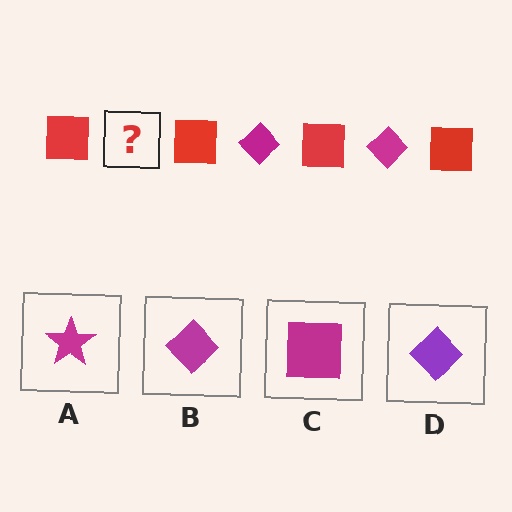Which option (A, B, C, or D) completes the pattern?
B.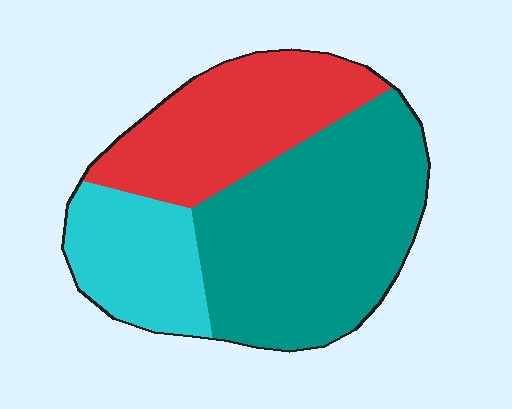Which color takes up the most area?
Teal, at roughly 50%.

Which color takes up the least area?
Cyan, at roughly 20%.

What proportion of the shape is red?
Red takes up about one third (1/3) of the shape.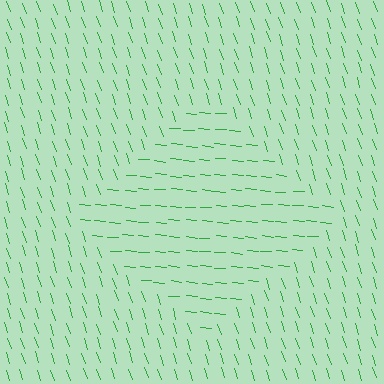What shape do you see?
I see a diamond.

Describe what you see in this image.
The image is filled with small green line segments. A diamond region in the image has lines oriented differently from the surrounding lines, creating a visible texture boundary.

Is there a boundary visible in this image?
Yes, there is a texture boundary formed by a change in line orientation.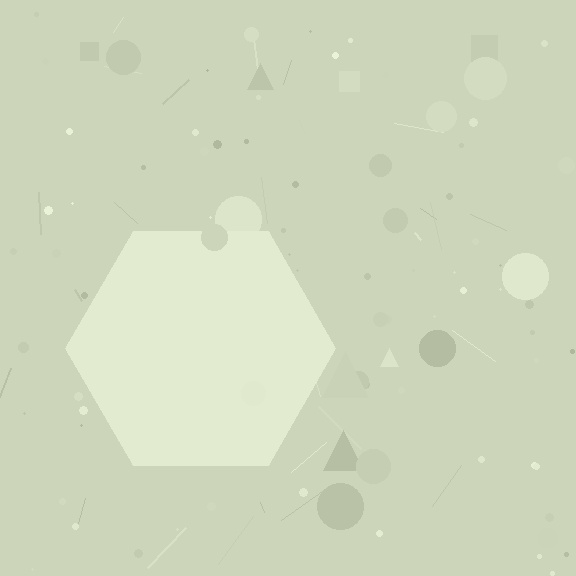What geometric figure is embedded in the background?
A hexagon is embedded in the background.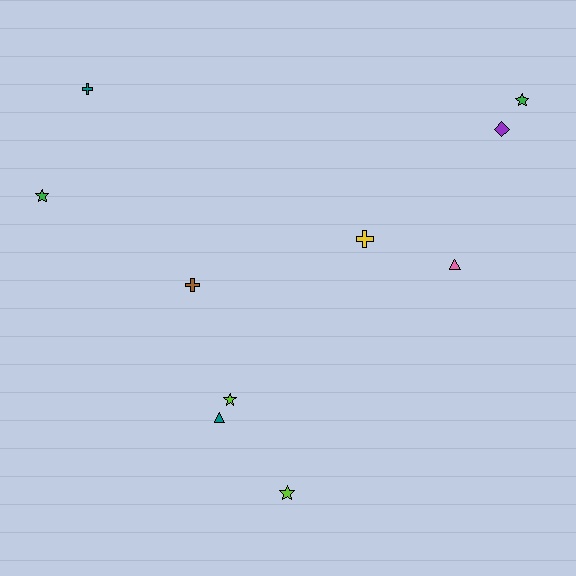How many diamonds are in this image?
There is 1 diamond.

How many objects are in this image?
There are 10 objects.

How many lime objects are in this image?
There are 2 lime objects.